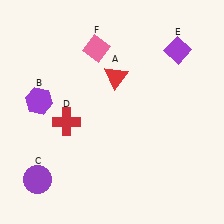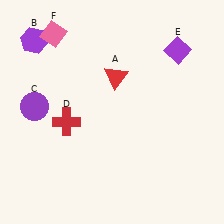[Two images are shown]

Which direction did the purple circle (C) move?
The purple circle (C) moved up.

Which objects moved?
The objects that moved are: the purple hexagon (B), the purple circle (C), the pink diamond (F).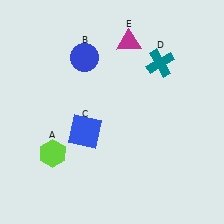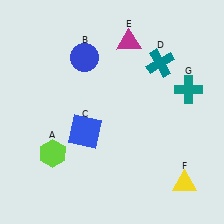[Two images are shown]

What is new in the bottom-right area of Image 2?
A yellow triangle (F) was added in the bottom-right area of Image 2.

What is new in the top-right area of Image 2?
A teal cross (G) was added in the top-right area of Image 2.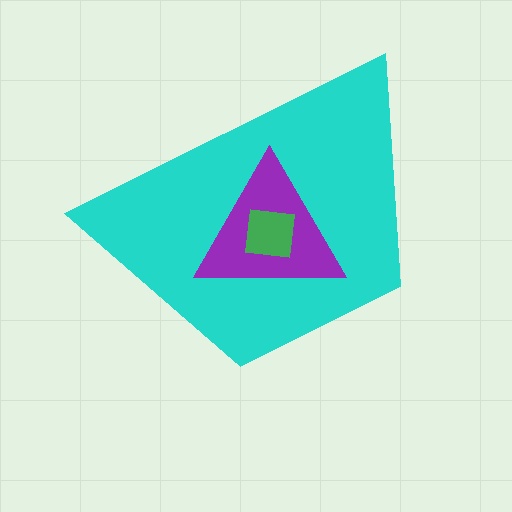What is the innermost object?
The green square.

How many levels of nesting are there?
3.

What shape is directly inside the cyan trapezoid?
The purple triangle.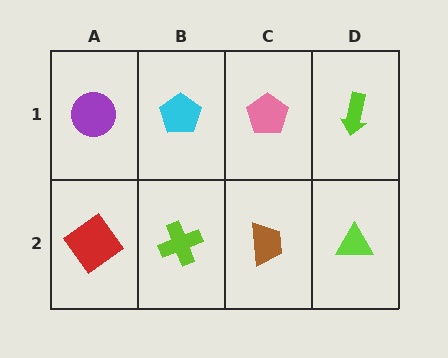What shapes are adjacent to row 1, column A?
A red diamond (row 2, column A), a cyan pentagon (row 1, column B).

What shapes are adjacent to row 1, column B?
A lime cross (row 2, column B), a purple circle (row 1, column A), a pink pentagon (row 1, column C).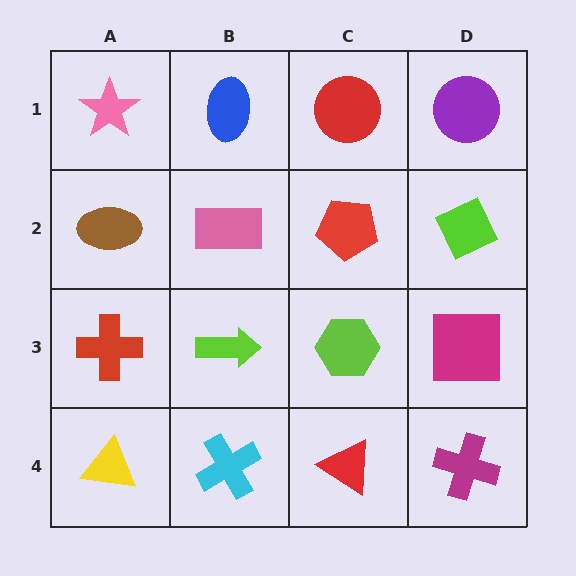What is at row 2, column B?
A pink rectangle.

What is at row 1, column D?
A purple circle.